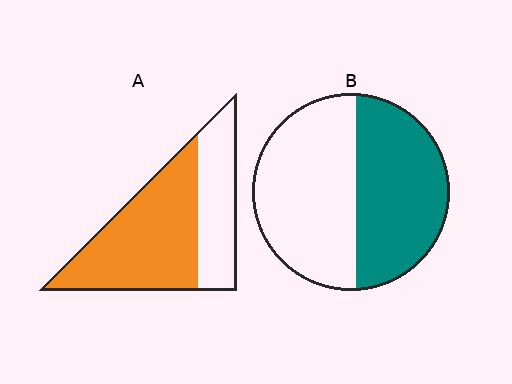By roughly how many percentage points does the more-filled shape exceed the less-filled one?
By roughly 20 percentage points (A over B).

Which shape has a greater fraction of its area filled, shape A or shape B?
Shape A.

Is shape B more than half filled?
Roughly half.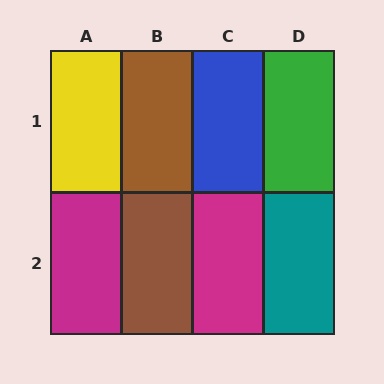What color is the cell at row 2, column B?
Brown.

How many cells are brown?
2 cells are brown.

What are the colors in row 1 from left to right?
Yellow, brown, blue, green.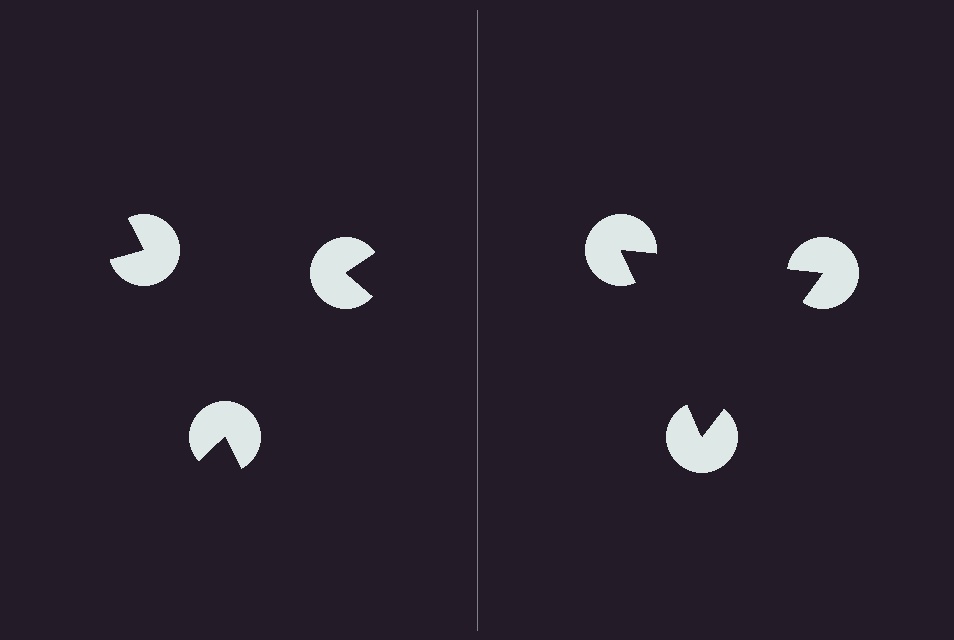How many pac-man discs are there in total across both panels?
6 — 3 on each side.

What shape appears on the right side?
An illusory triangle.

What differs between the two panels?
The pac-man discs are positioned identically on both sides; only the wedge orientations differ. On the right they align to a triangle; on the left they are misaligned.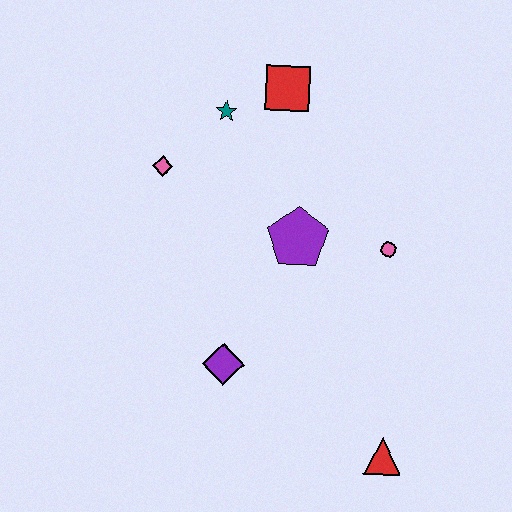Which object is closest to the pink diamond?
The teal star is closest to the pink diamond.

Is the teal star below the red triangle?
No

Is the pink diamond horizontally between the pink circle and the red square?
No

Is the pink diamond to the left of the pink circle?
Yes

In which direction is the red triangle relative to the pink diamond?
The red triangle is below the pink diamond.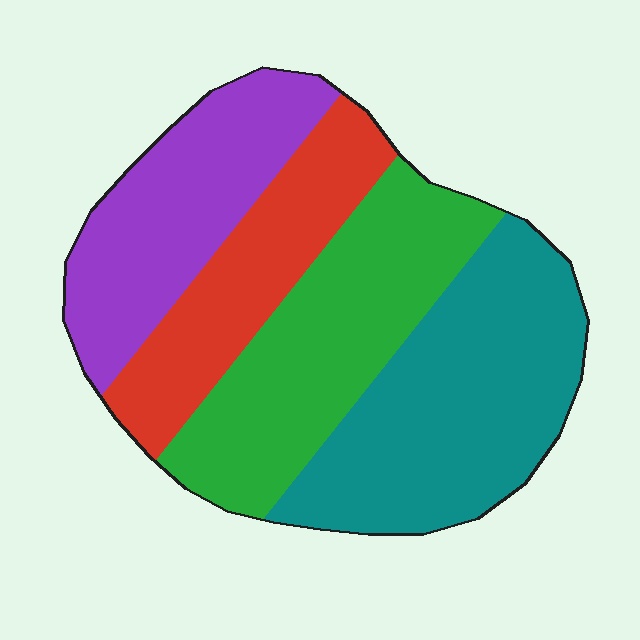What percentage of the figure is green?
Green takes up about one quarter (1/4) of the figure.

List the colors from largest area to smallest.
From largest to smallest: teal, green, purple, red.